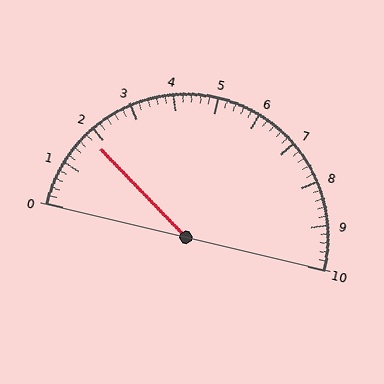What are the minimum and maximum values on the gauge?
The gauge ranges from 0 to 10.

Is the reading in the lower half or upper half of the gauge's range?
The reading is in the lower half of the range (0 to 10).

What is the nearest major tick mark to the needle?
The nearest major tick mark is 2.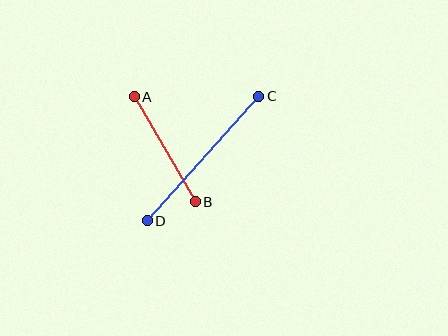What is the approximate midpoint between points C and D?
The midpoint is at approximately (203, 158) pixels.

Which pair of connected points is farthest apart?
Points C and D are farthest apart.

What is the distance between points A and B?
The distance is approximately 122 pixels.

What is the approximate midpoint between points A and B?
The midpoint is at approximately (165, 149) pixels.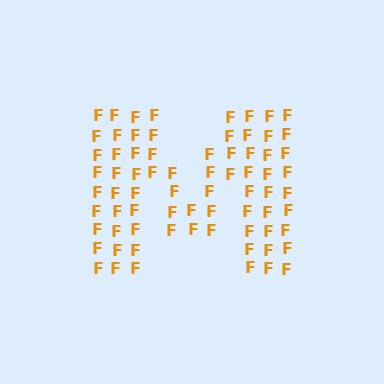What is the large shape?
The large shape is the letter M.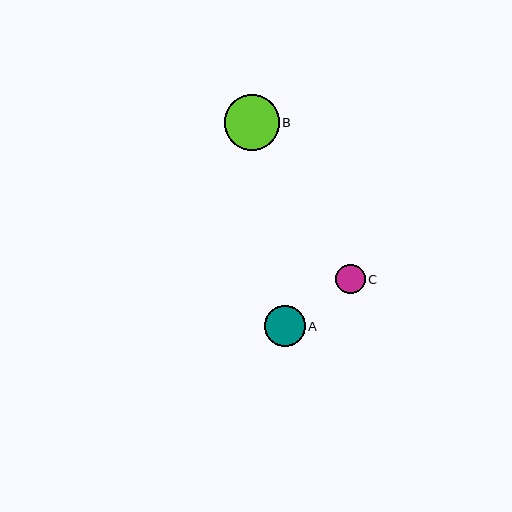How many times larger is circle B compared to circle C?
Circle B is approximately 1.9 times the size of circle C.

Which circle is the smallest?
Circle C is the smallest with a size of approximately 29 pixels.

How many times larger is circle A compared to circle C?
Circle A is approximately 1.4 times the size of circle C.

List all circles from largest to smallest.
From largest to smallest: B, A, C.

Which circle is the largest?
Circle B is the largest with a size of approximately 55 pixels.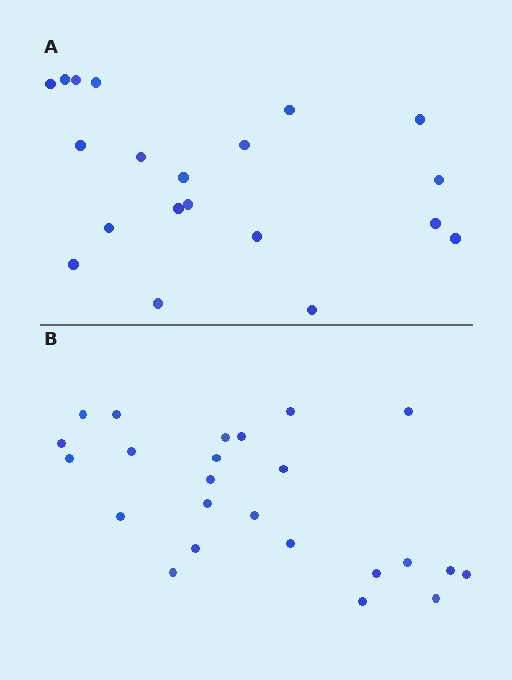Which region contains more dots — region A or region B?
Region B (the bottom region) has more dots.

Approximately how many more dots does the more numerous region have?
Region B has about 4 more dots than region A.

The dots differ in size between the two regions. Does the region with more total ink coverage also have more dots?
No. Region A has more total ink coverage because its dots are larger, but region B actually contains more individual dots. Total area can be misleading — the number of items is what matters here.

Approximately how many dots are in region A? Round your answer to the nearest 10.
About 20 dots.